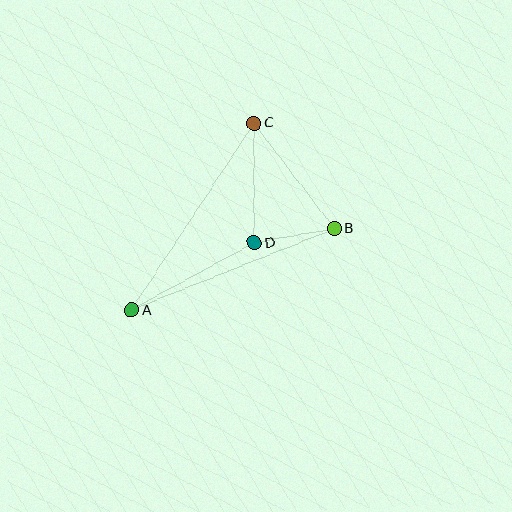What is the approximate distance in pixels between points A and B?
The distance between A and B is approximately 219 pixels.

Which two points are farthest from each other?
Points A and C are farthest from each other.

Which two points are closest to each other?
Points B and D are closest to each other.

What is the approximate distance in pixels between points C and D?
The distance between C and D is approximately 119 pixels.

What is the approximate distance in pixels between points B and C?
The distance between B and C is approximately 132 pixels.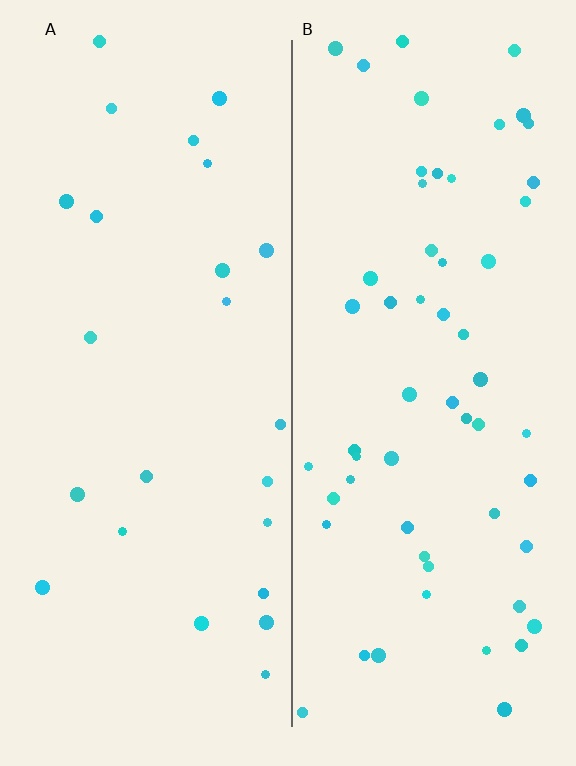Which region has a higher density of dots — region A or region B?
B (the right).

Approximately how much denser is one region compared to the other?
Approximately 2.4× — region B over region A.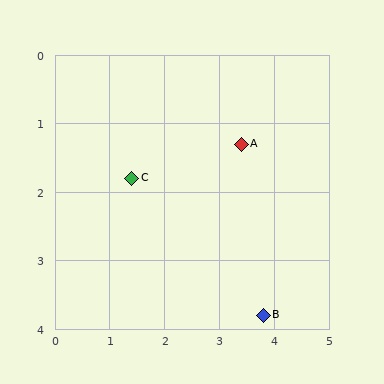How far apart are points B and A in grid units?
Points B and A are about 2.5 grid units apart.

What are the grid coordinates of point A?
Point A is at approximately (3.4, 1.3).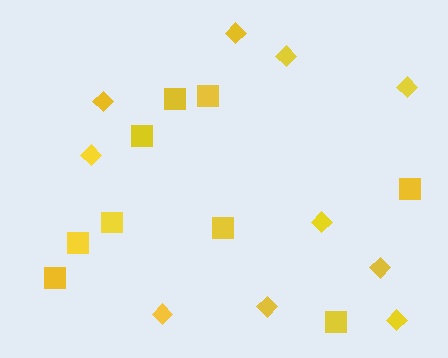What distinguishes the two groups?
There are 2 groups: one group of diamonds (10) and one group of squares (9).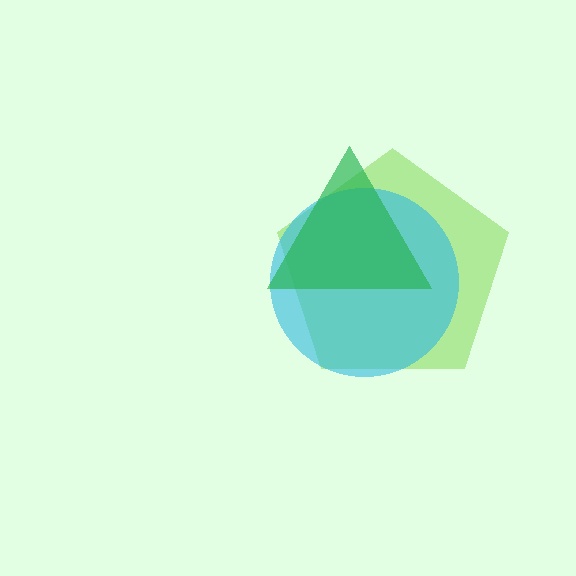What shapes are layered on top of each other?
The layered shapes are: a lime pentagon, a cyan circle, a green triangle.